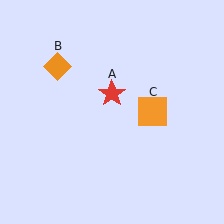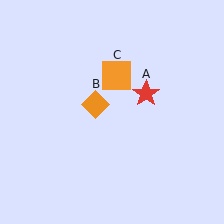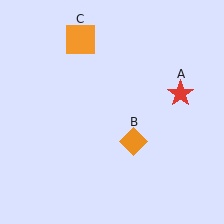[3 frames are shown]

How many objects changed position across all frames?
3 objects changed position: red star (object A), orange diamond (object B), orange square (object C).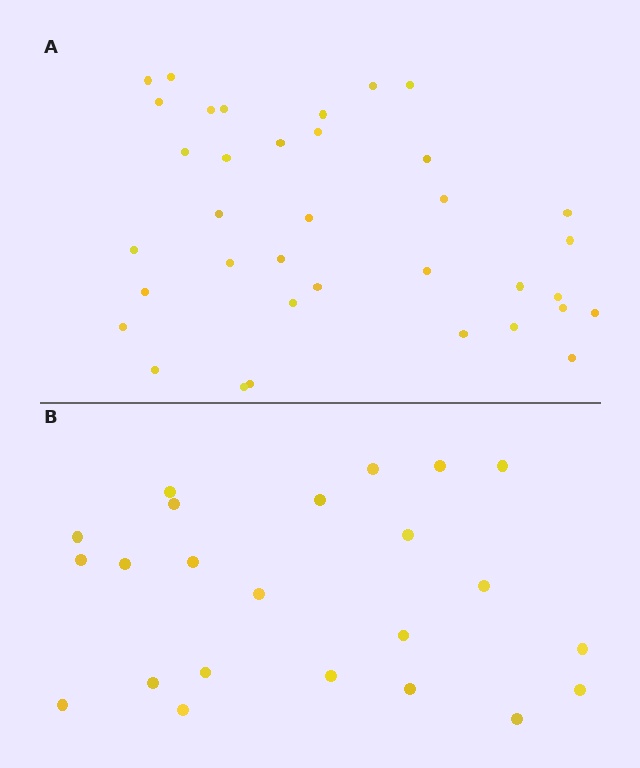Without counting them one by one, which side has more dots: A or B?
Region A (the top region) has more dots.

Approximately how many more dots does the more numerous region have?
Region A has approximately 15 more dots than region B.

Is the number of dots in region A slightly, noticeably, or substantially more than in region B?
Region A has substantially more. The ratio is roughly 1.6 to 1.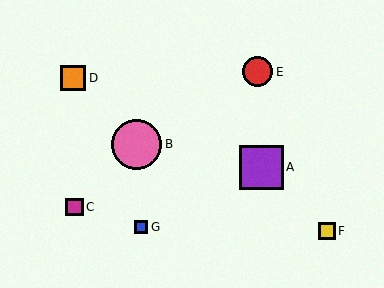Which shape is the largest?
The pink circle (labeled B) is the largest.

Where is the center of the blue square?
The center of the blue square is at (141, 227).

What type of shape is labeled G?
Shape G is a blue square.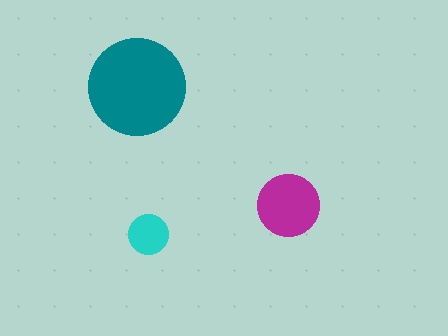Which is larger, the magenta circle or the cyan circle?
The magenta one.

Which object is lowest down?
The cyan circle is bottommost.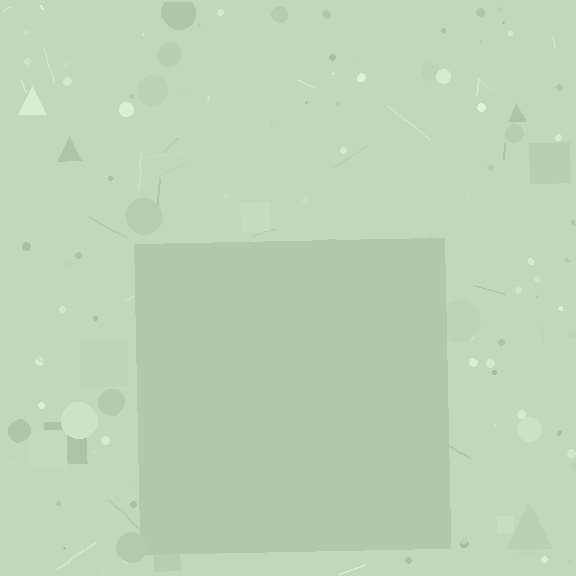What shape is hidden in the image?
A square is hidden in the image.